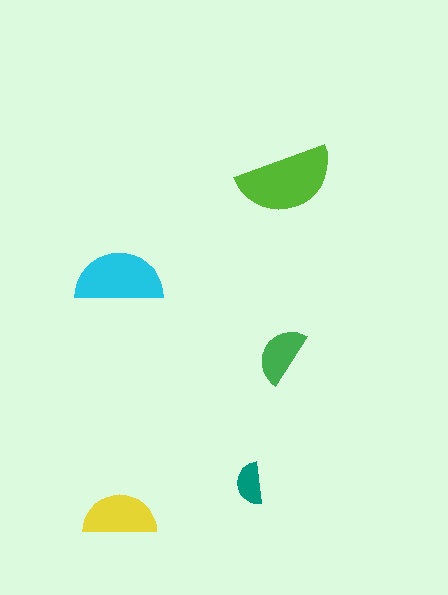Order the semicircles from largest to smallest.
the lime one, the cyan one, the yellow one, the green one, the teal one.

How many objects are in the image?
There are 5 objects in the image.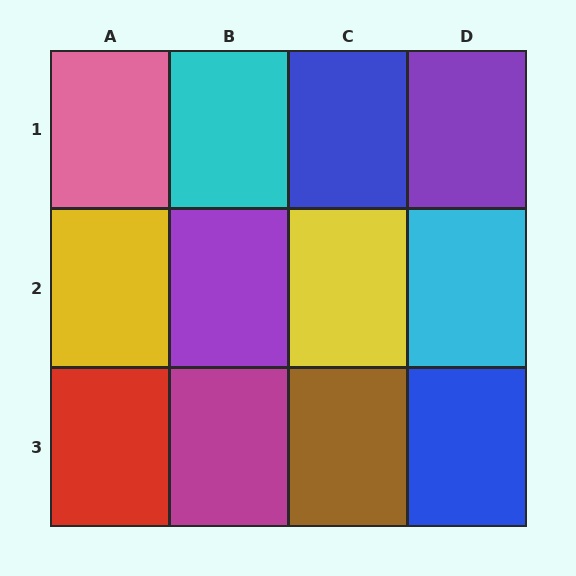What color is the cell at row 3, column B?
Magenta.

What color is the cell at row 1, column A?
Pink.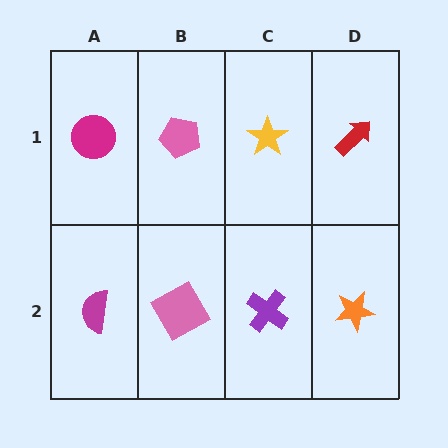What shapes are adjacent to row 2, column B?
A pink pentagon (row 1, column B), a magenta semicircle (row 2, column A), a purple cross (row 2, column C).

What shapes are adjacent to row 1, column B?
A pink square (row 2, column B), a magenta circle (row 1, column A), a yellow star (row 1, column C).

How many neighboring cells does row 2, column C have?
3.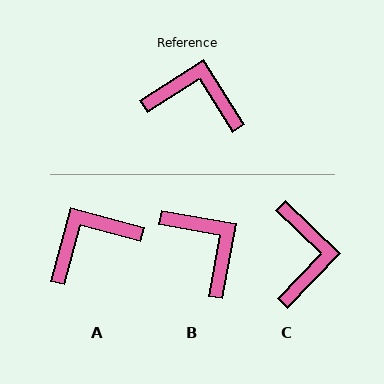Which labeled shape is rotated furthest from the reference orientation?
C, about 76 degrees away.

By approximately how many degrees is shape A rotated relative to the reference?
Approximately 42 degrees counter-clockwise.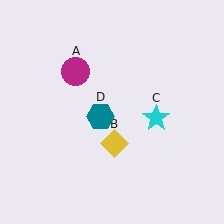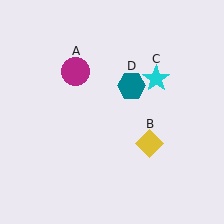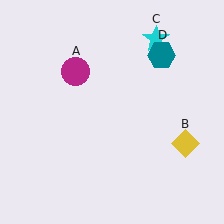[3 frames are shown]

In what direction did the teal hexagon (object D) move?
The teal hexagon (object D) moved up and to the right.